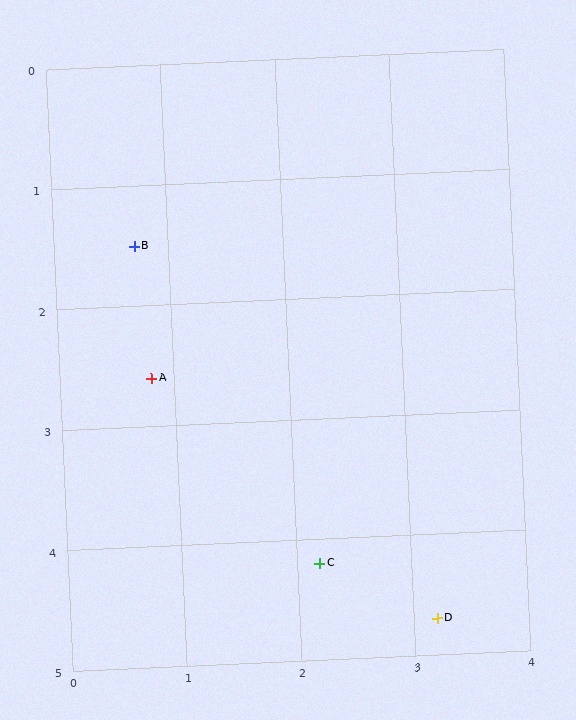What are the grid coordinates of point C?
Point C is at approximately (2.2, 4.2).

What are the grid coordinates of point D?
Point D is at approximately (3.2, 4.7).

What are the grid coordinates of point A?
Point A is at approximately (0.8, 2.6).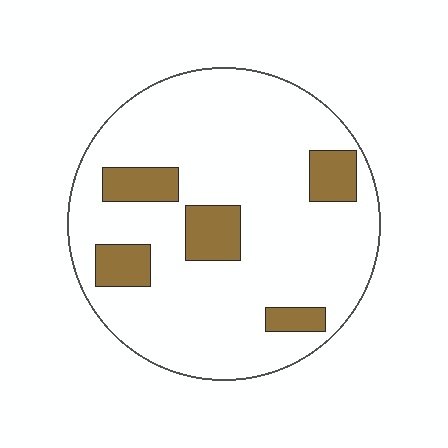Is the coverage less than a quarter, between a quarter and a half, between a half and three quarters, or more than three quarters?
Less than a quarter.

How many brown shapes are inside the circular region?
5.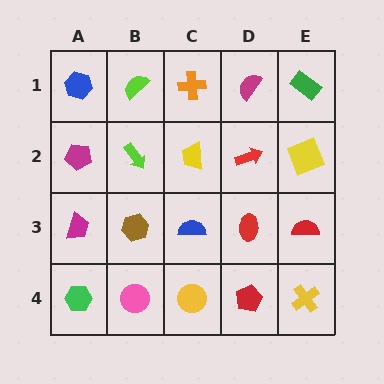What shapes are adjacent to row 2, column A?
A blue hexagon (row 1, column A), a magenta trapezoid (row 3, column A), a lime arrow (row 2, column B).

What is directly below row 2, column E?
A red semicircle.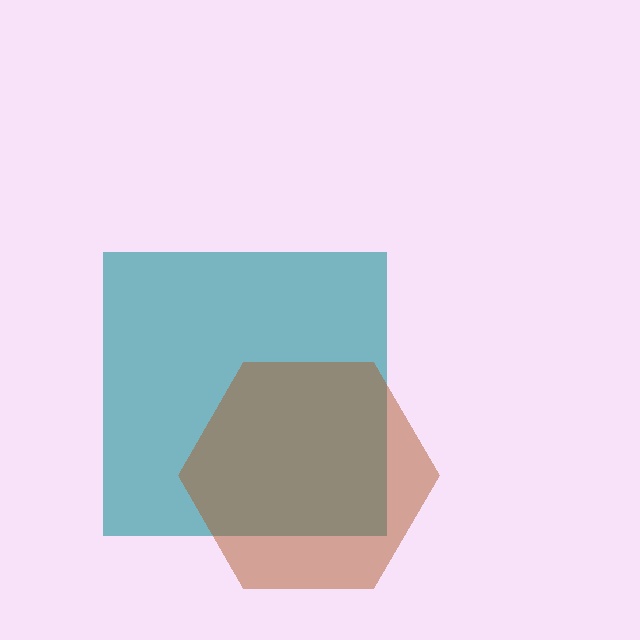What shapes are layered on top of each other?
The layered shapes are: a teal square, a brown hexagon.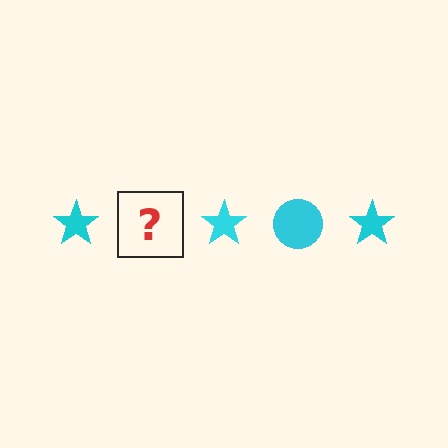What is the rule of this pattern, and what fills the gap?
The rule is that the pattern cycles through star, circle shapes in cyan. The gap should be filled with a cyan circle.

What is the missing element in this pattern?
The missing element is a cyan circle.